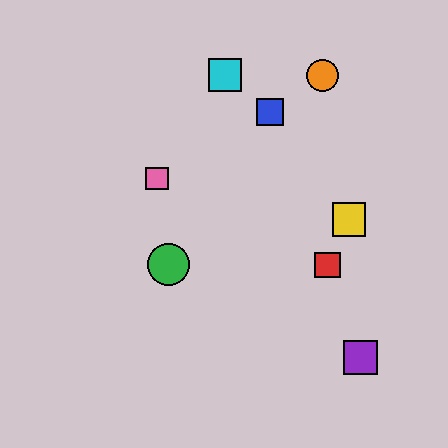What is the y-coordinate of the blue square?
The blue square is at y≈112.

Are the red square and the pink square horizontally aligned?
No, the red square is at y≈265 and the pink square is at y≈178.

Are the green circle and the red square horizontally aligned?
Yes, both are at y≈265.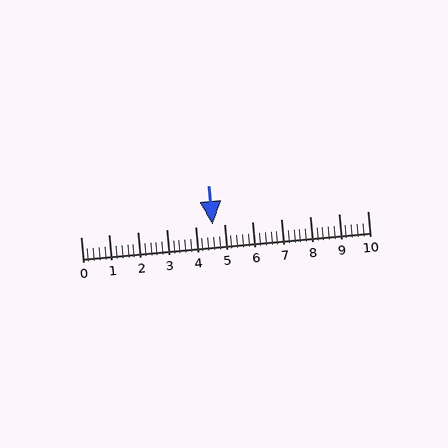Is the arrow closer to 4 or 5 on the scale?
The arrow is closer to 5.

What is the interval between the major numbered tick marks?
The major tick marks are spaced 1 units apart.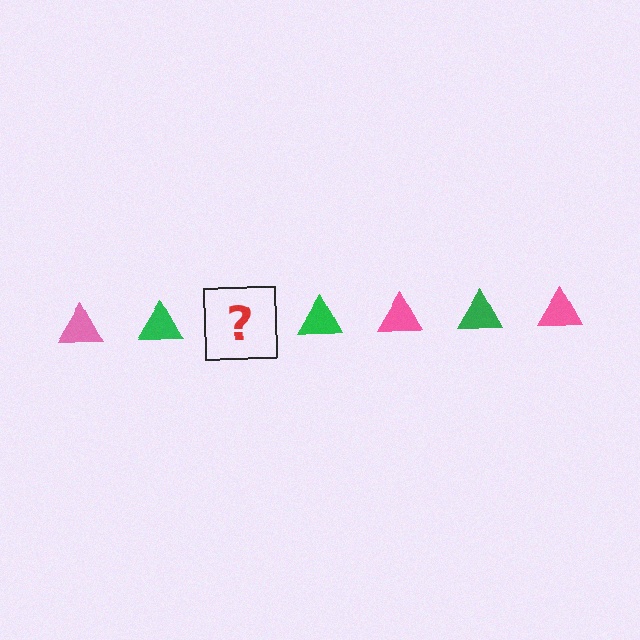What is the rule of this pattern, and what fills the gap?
The rule is that the pattern cycles through pink, green triangles. The gap should be filled with a pink triangle.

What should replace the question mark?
The question mark should be replaced with a pink triangle.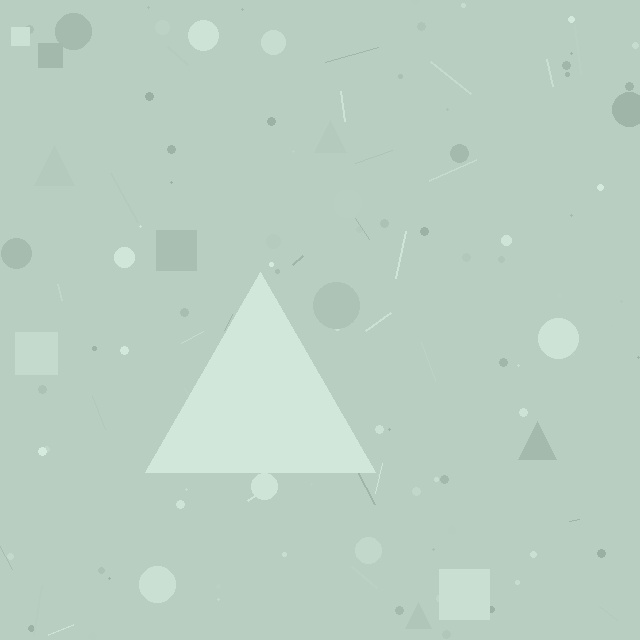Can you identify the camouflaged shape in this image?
The camouflaged shape is a triangle.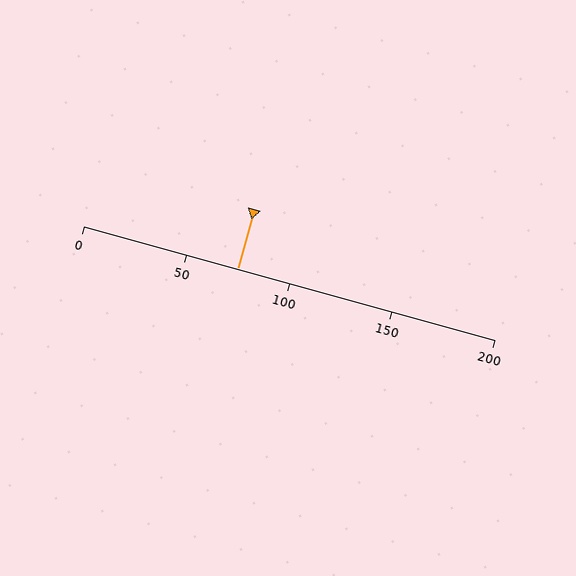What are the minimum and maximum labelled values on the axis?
The axis runs from 0 to 200.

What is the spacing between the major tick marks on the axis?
The major ticks are spaced 50 apart.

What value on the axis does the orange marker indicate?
The marker indicates approximately 75.